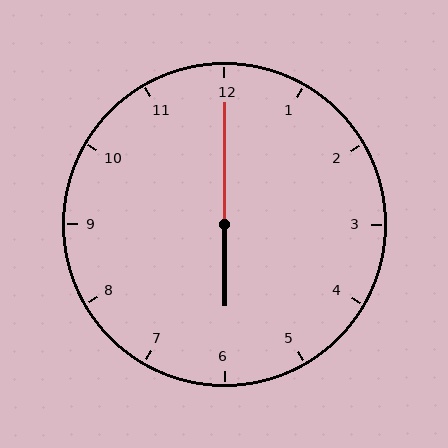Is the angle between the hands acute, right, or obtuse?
It is obtuse.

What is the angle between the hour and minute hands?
Approximately 180 degrees.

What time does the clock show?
6:00.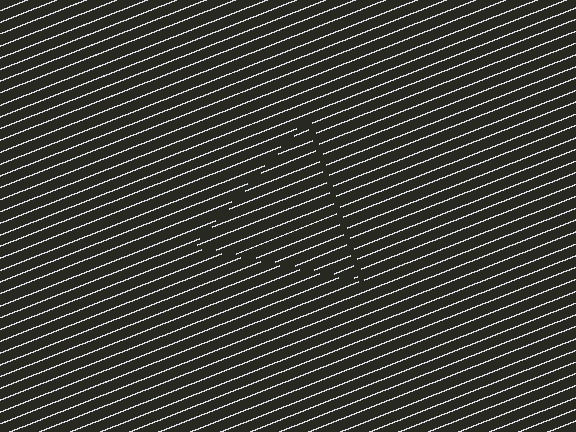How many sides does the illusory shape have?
3 sides — the line-ends trace a triangle.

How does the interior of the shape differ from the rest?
The interior of the shape contains the same grating, shifted by half a period — the contour is defined by the phase discontinuity where line-ends from the inner and outer gratings abut.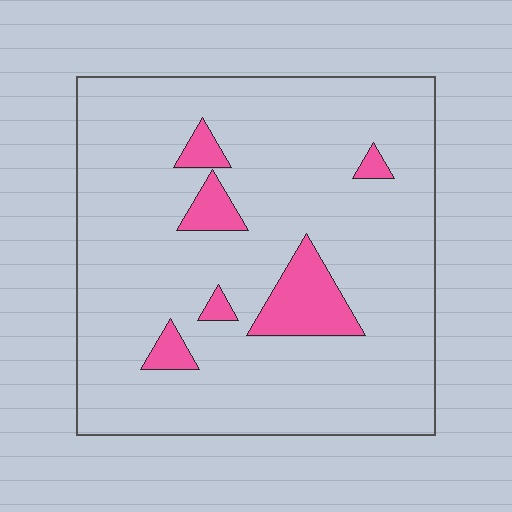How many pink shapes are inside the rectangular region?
6.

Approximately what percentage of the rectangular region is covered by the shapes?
Approximately 10%.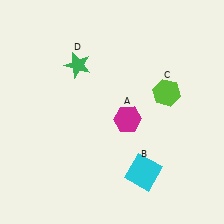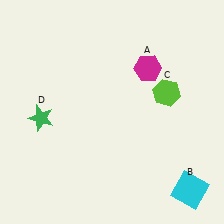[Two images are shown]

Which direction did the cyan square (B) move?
The cyan square (B) moved right.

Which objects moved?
The objects that moved are: the magenta hexagon (A), the cyan square (B), the green star (D).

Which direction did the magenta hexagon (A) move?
The magenta hexagon (A) moved up.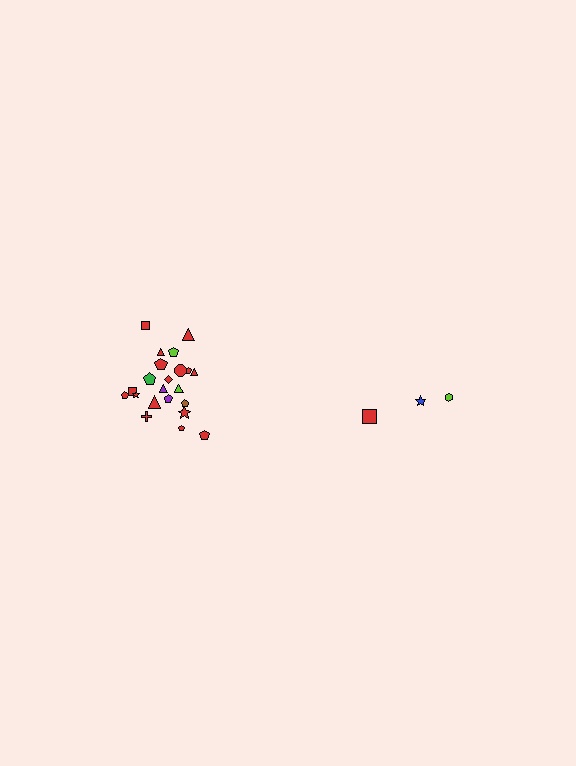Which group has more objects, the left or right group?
The left group.